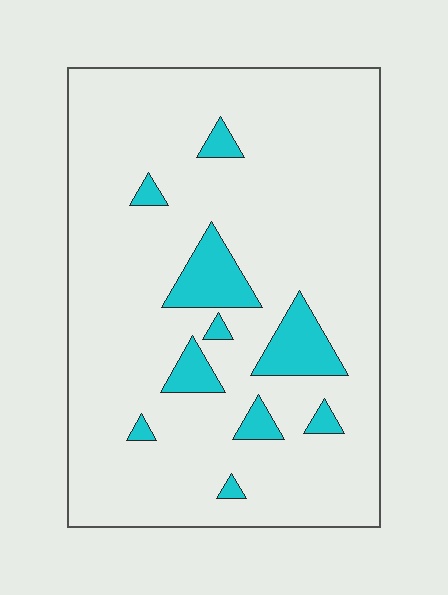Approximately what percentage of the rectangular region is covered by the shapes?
Approximately 10%.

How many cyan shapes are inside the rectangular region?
10.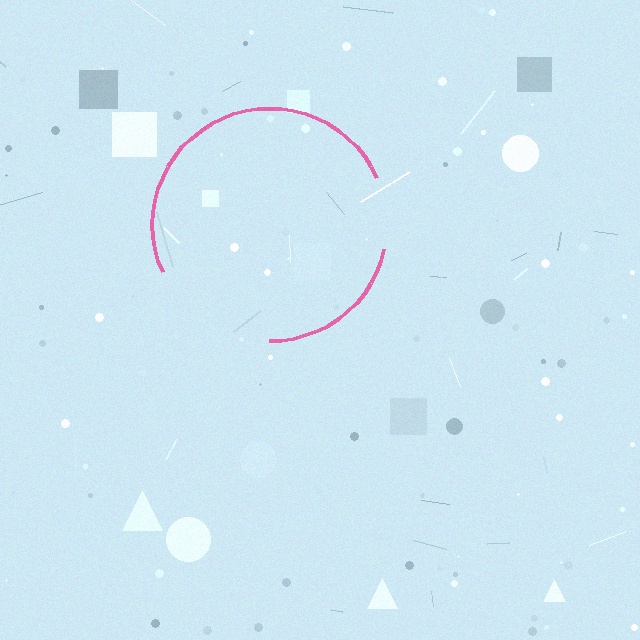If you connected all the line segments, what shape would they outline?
They would outline a circle.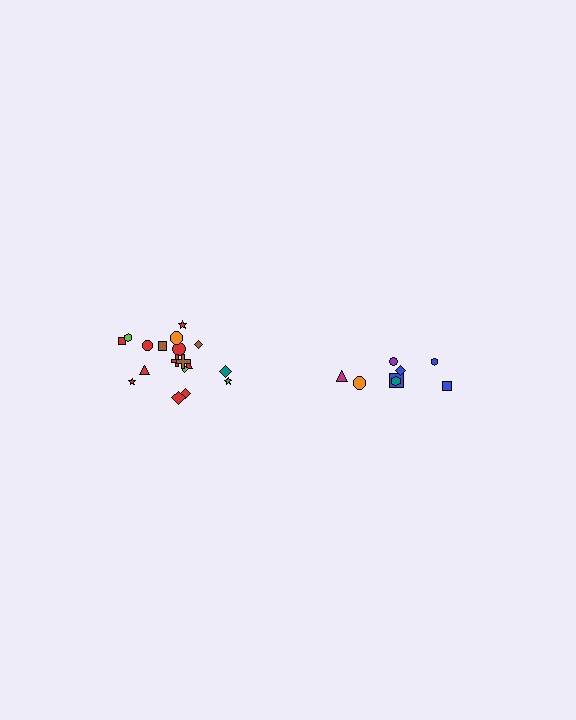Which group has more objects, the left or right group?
The left group.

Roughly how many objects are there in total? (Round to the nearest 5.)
Roughly 25 objects in total.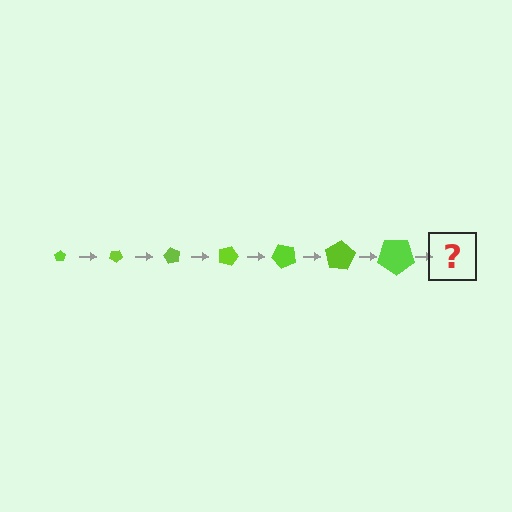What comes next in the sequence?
The next element should be a pentagon, larger than the previous one and rotated 210 degrees from the start.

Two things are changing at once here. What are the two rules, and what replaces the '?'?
The two rules are that the pentagon grows larger each step and it rotates 30 degrees each step. The '?' should be a pentagon, larger than the previous one and rotated 210 degrees from the start.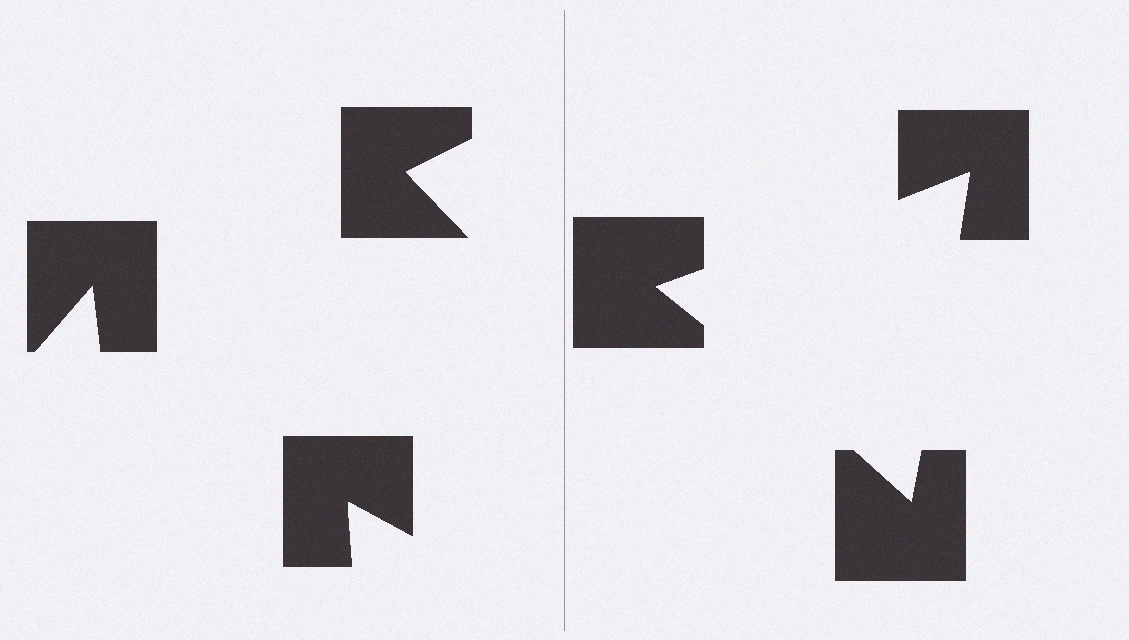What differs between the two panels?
The notched squares are positioned identically on both sides; only the wedge orientations differ. On the right they align to a triangle; on the left they are misaligned.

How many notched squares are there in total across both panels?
6 — 3 on each side.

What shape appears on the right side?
An illusory triangle.